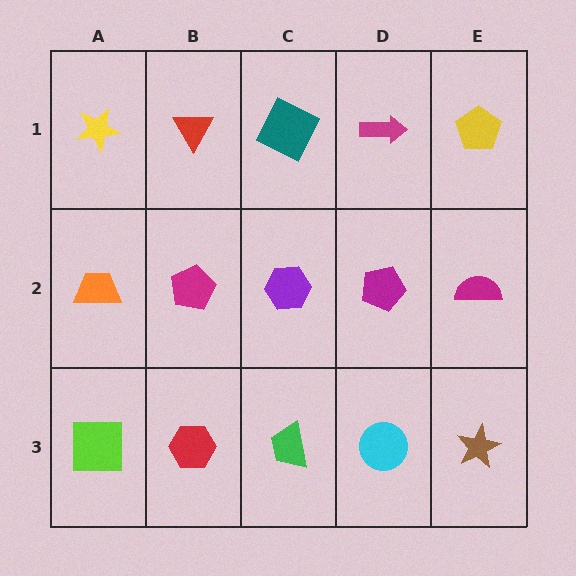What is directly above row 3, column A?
An orange trapezoid.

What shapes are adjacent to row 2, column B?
A red triangle (row 1, column B), a red hexagon (row 3, column B), an orange trapezoid (row 2, column A), a purple hexagon (row 2, column C).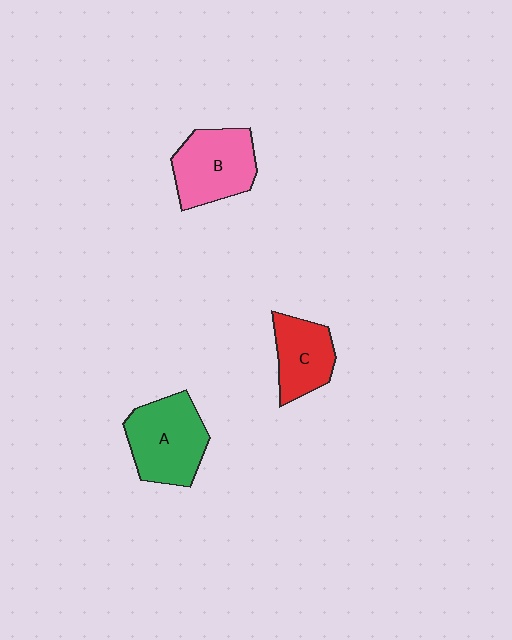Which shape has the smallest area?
Shape C (red).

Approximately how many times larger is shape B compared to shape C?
Approximately 1.3 times.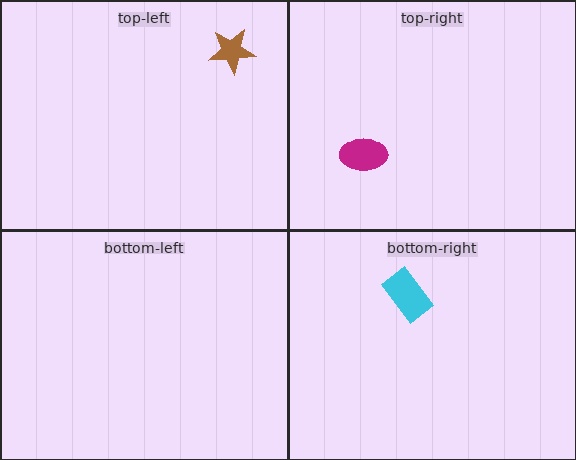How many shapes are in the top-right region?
1.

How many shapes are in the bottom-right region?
1.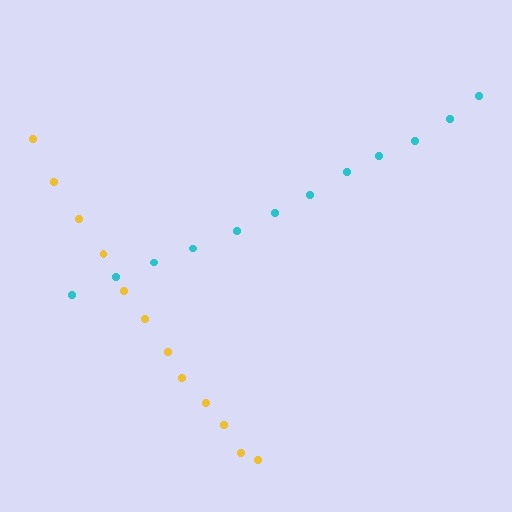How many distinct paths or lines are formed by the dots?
There are 2 distinct paths.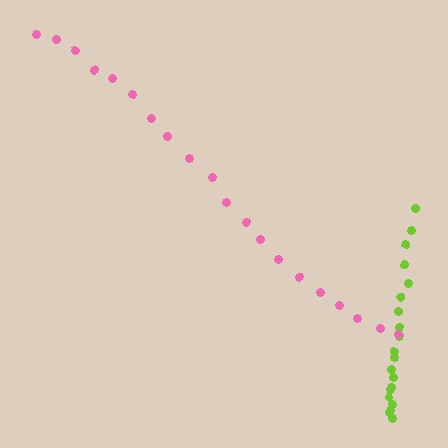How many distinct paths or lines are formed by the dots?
There are 2 distinct paths.